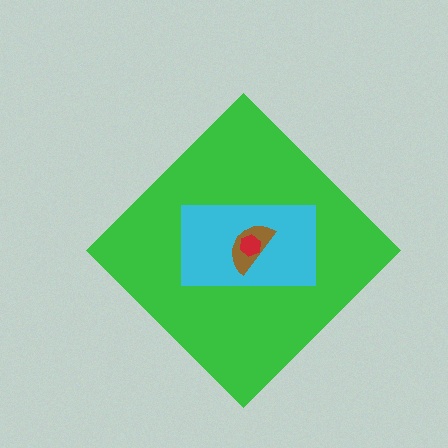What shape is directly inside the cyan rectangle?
The brown semicircle.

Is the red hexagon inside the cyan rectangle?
Yes.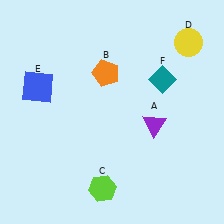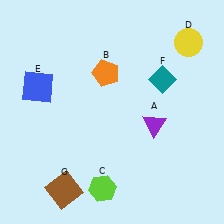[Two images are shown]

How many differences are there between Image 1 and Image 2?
There is 1 difference between the two images.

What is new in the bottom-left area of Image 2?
A brown square (G) was added in the bottom-left area of Image 2.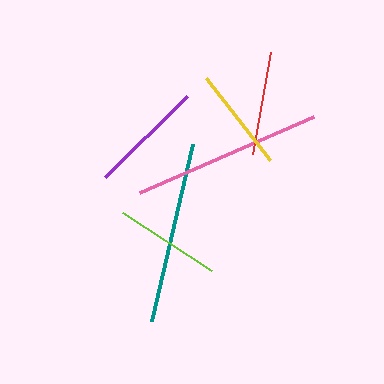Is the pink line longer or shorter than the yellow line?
The pink line is longer than the yellow line.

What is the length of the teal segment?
The teal segment is approximately 181 pixels long.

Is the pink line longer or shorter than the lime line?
The pink line is longer than the lime line.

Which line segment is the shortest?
The red line is the shortest at approximately 103 pixels.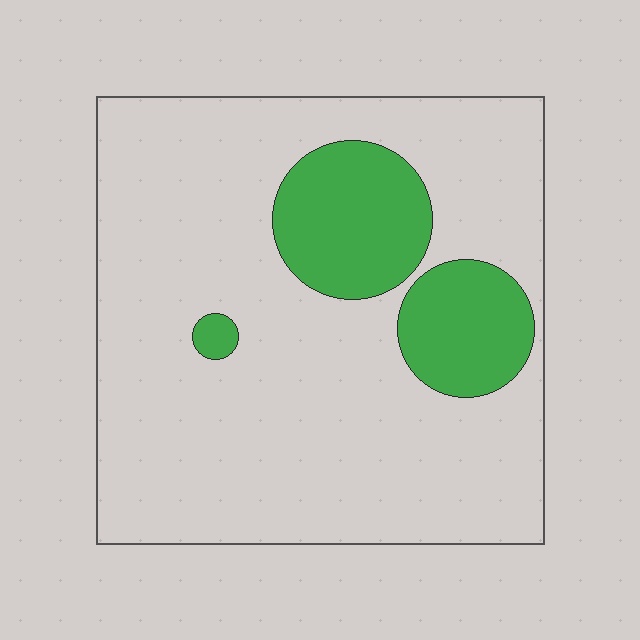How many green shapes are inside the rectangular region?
3.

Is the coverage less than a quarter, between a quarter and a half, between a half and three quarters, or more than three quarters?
Less than a quarter.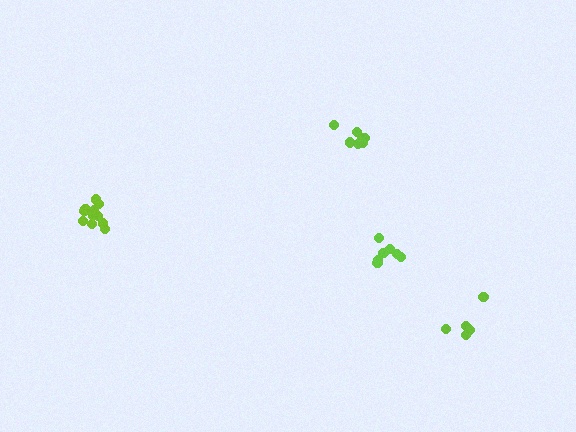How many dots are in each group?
Group 1: 7 dots, Group 2: 12 dots, Group 3: 6 dots, Group 4: 8 dots (33 total).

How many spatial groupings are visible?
There are 4 spatial groupings.